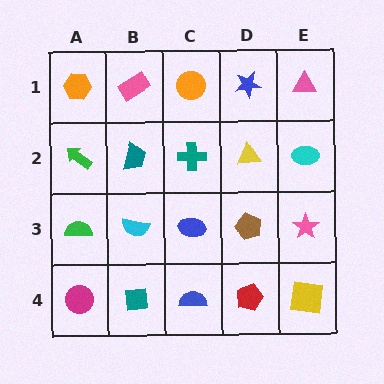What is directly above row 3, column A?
A green arrow.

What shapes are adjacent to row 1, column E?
A cyan ellipse (row 2, column E), a blue star (row 1, column D).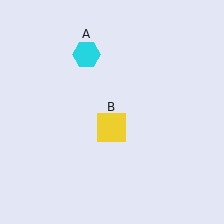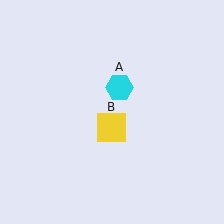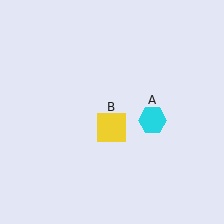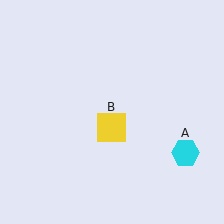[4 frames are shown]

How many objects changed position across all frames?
1 object changed position: cyan hexagon (object A).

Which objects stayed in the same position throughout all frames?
Yellow square (object B) remained stationary.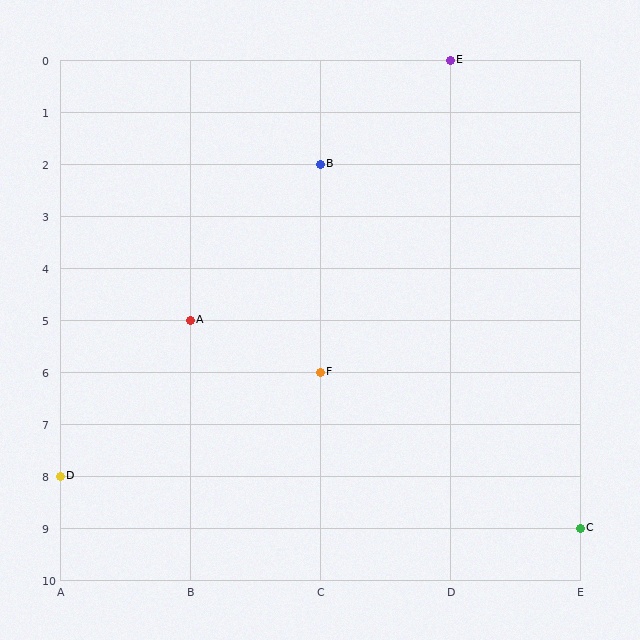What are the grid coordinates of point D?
Point D is at grid coordinates (A, 8).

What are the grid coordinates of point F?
Point F is at grid coordinates (C, 6).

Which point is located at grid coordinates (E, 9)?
Point C is at (E, 9).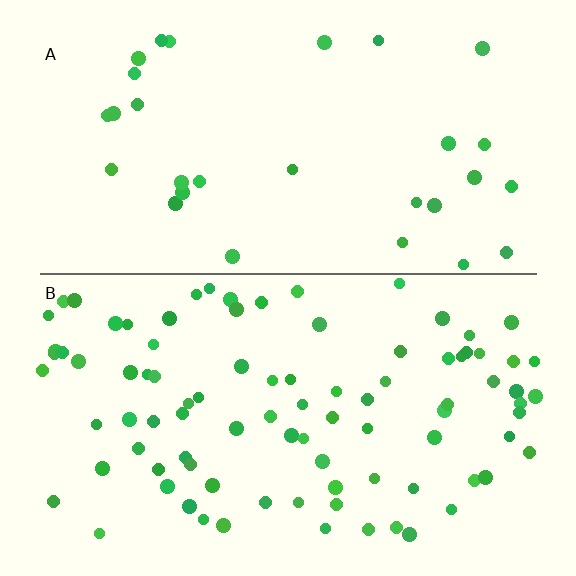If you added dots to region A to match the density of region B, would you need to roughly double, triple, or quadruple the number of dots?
Approximately triple.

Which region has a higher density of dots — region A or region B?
B (the bottom).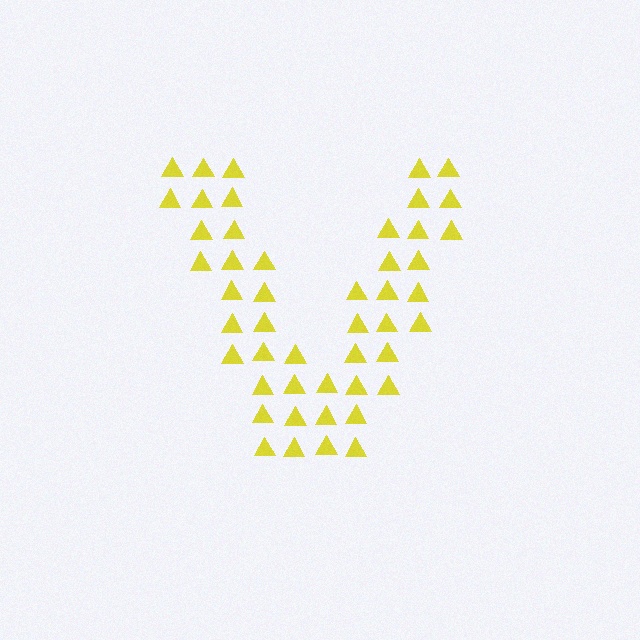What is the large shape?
The large shape is the letter V.